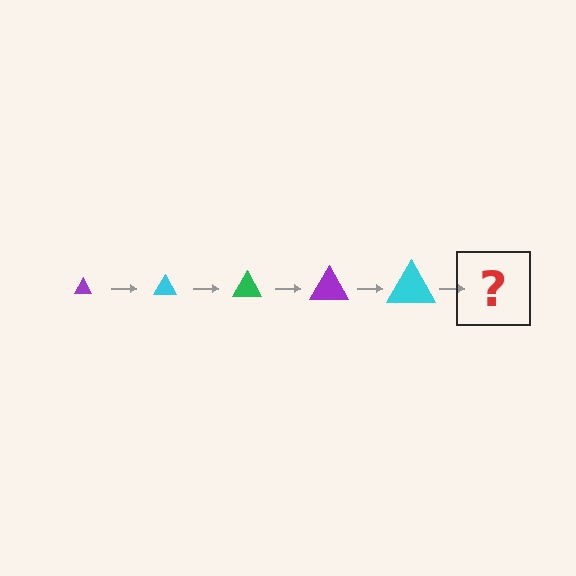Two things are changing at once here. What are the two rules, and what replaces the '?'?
The two rules are that the triangle grows larger each step and the color cycles through purple, cyan, and green. The '?' should be a green triangle, larger than the previous one.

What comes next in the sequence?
The next element should be a green triangle, larger than the previous one.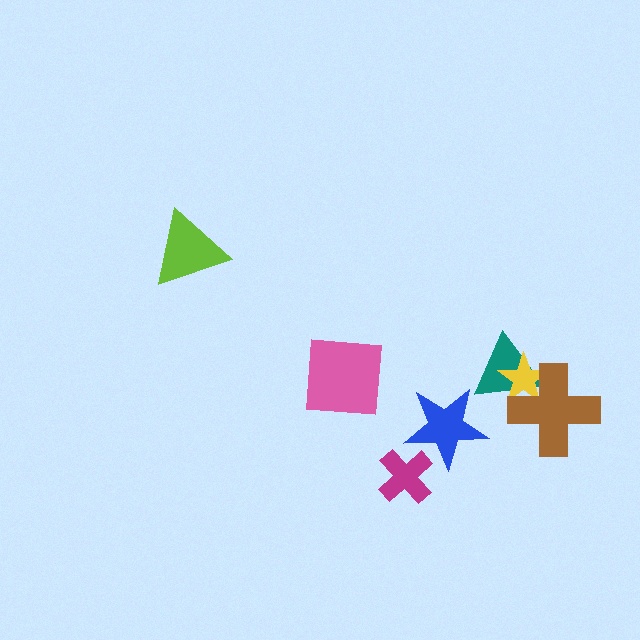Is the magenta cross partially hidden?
Yes, it is partially covered by another shape.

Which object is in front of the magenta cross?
The blue star is in front of the magenta cross.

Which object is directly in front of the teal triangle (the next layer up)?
The yellow star is directly in front of the teal triangle.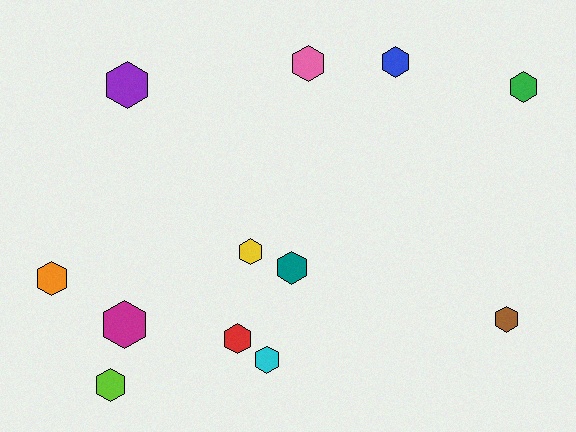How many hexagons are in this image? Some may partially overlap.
There are 12 hexagons.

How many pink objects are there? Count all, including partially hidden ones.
There is 1 pink object.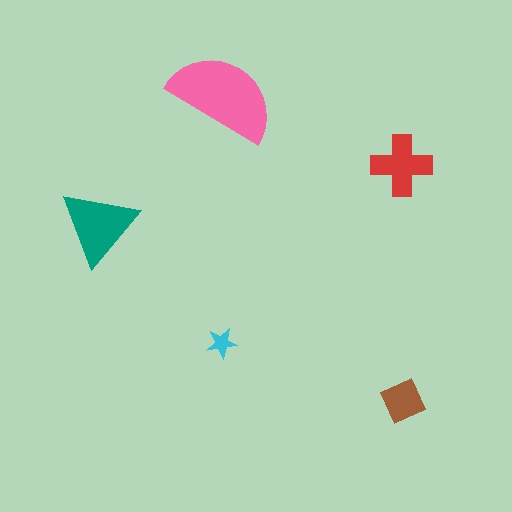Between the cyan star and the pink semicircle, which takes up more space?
The pink semicircle.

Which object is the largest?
The pink semicircle.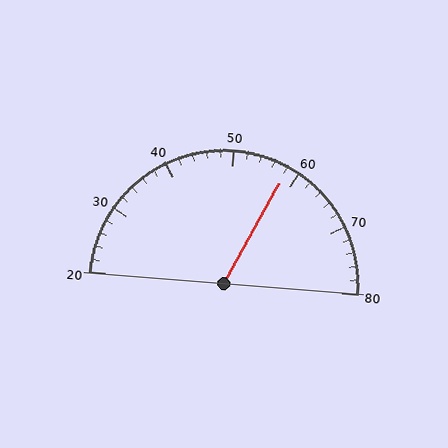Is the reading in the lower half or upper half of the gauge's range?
The reading is in the upper half of the range (20 to 80).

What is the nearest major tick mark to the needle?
The nearest major tick mark is 60.